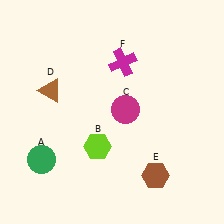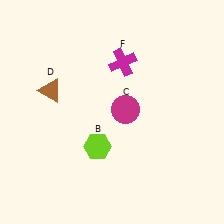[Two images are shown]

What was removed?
The brown hexagon (E), the green circle (A) were removed in Image 2.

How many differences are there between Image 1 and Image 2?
There are 2 differences between the two images.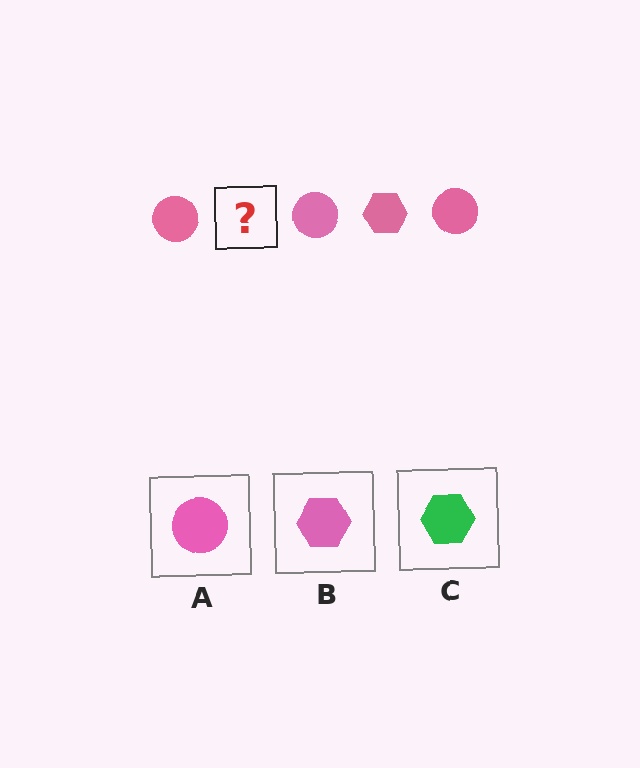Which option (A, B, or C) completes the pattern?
B.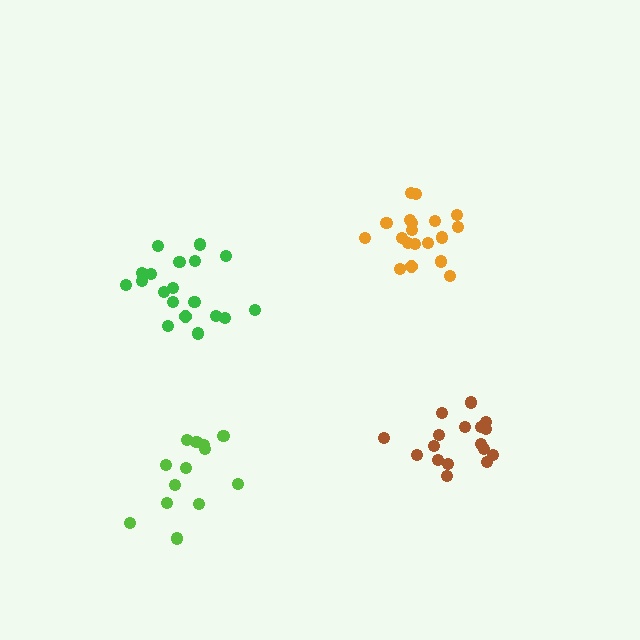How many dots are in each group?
Group 1: 19 dots, Group 2: 17 dots, Group 3: 19 dots, Group 4: 13 dots (68 total).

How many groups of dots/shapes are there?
There are 4 groups.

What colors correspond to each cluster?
The clusters are colored: orange, brown, green, lime.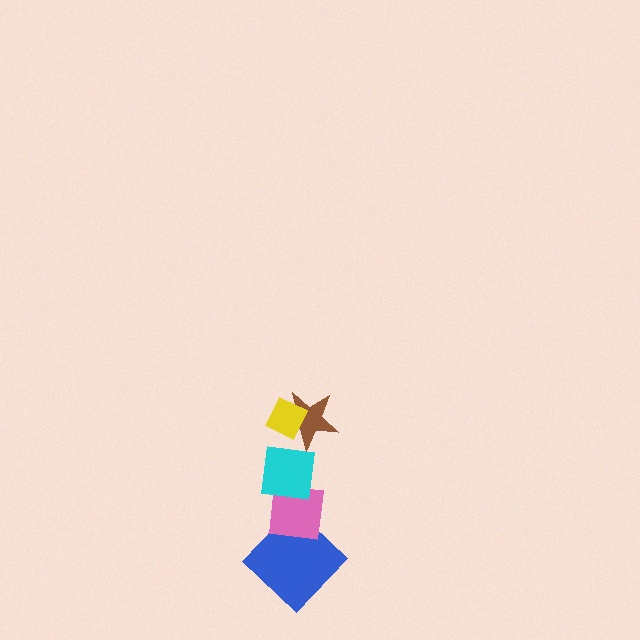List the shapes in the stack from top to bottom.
From top to bottom: the yellow diamond, the brown star, the cyan square, the pink square, the blue diamond.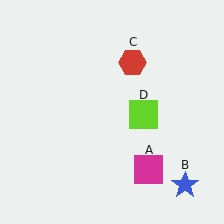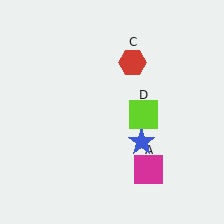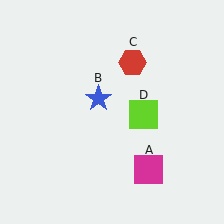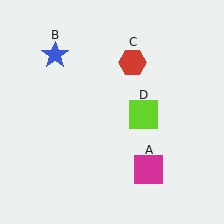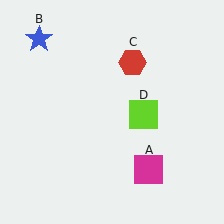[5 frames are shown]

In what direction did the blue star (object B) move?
The blue star (object B) moved up and to the left.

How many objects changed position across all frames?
1 object changed position: blue star (object B).